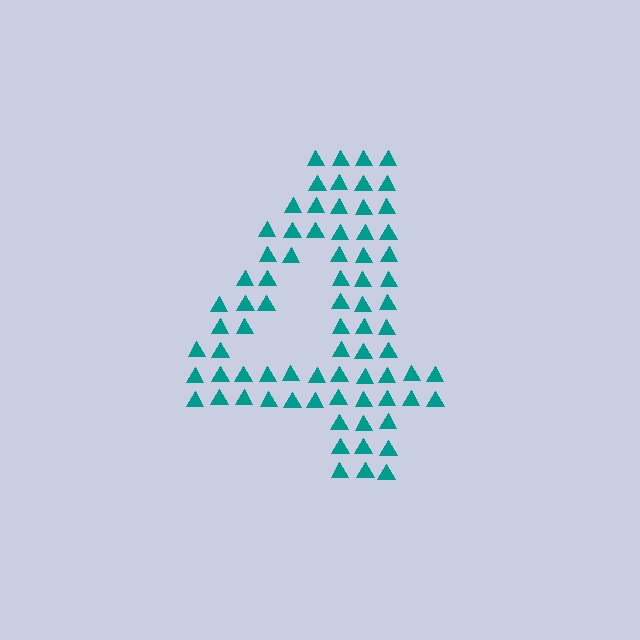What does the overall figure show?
The overall figure shows the digit 4.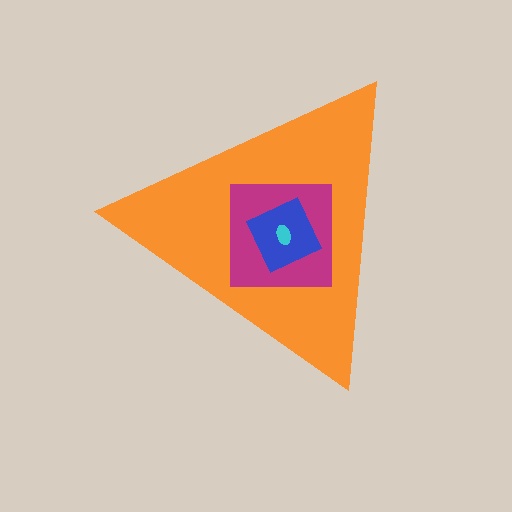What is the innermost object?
The cyan ellipse.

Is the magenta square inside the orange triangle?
Yes.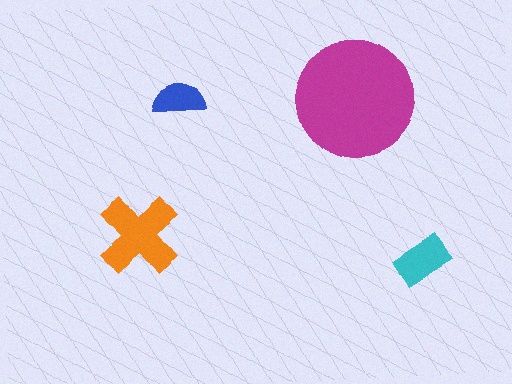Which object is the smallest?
The blue semicircle.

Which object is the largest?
The magenta circle.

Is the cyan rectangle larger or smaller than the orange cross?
Smaller.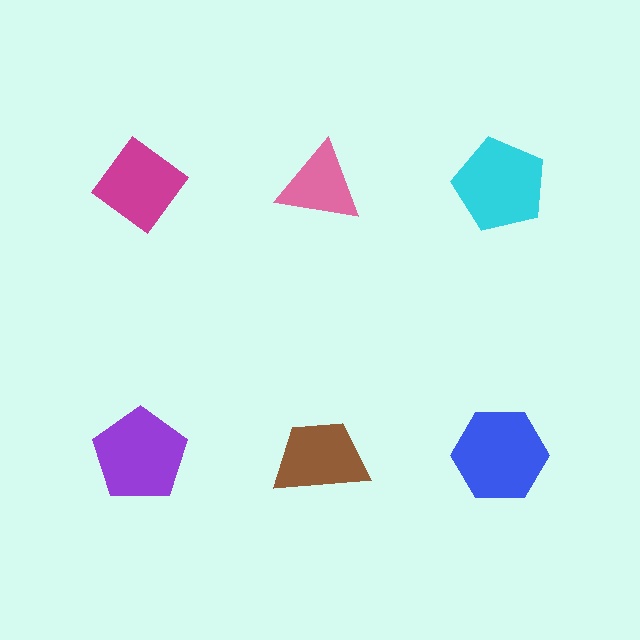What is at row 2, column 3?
A blue hexagon.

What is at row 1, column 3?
A cyan pentagon.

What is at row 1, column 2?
A pink triangle.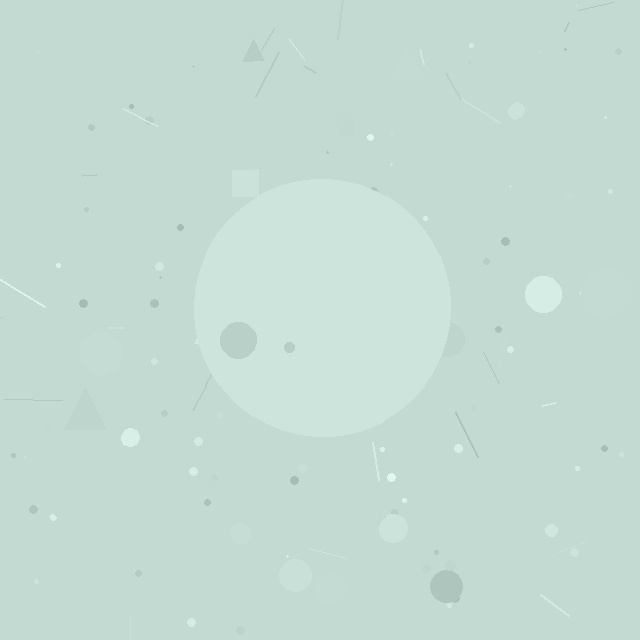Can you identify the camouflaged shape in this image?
The camouflaged shape is a circle.